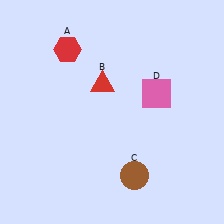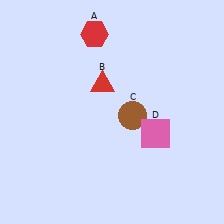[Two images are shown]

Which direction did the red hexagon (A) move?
The red hexagon (A) moved right.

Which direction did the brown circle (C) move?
The brown circle (C) moved up.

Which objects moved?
The objects that moved are: the red hexagon (A), the brown circle (C), the pink square (D).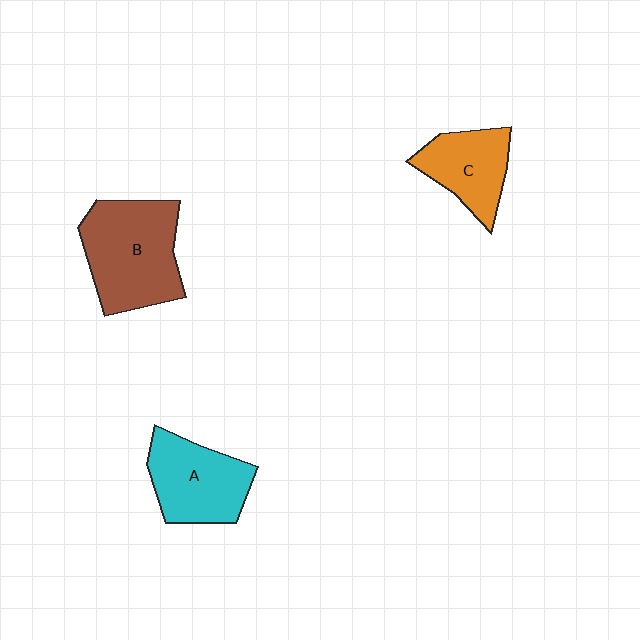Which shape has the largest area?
Shape B (brown).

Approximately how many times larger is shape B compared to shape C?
Approximately 1.6 times.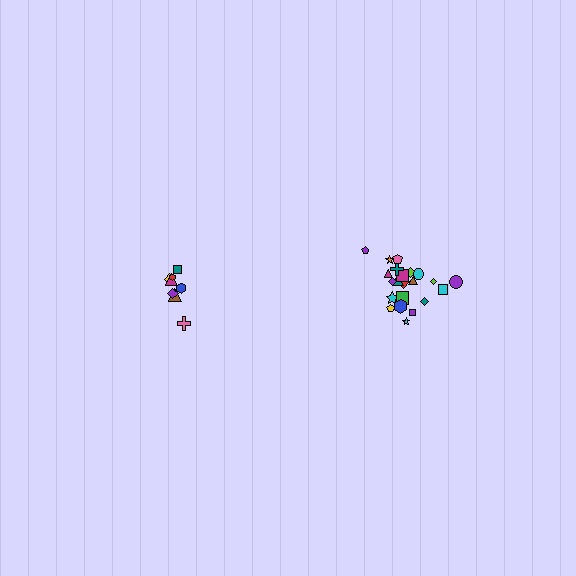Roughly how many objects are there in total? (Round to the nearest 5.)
Roughly 30 objects in total.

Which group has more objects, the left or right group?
The right group.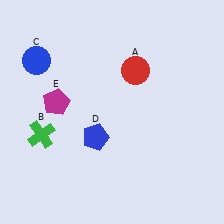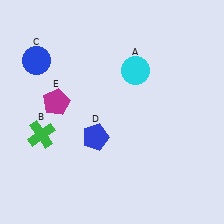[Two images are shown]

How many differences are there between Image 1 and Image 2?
There is 1 difference between the two images.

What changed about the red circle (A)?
In Image 1, A is red. In Image 2, it changed to cyan.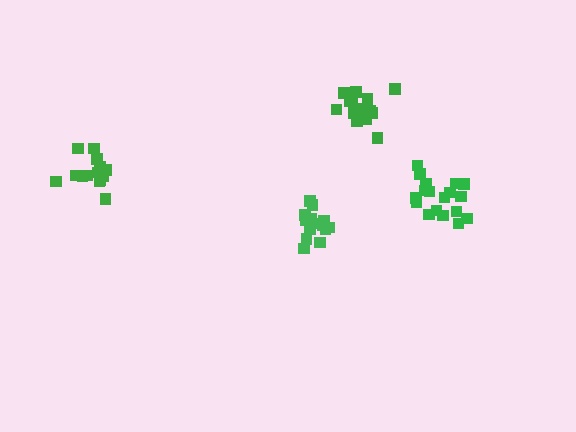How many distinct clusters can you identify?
There are 4 distinct clusters.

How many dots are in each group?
Group 1: 16 dots, Group 2: 14 dots, Group 3: 18 dots, Group 4: 14 dots (62 total).